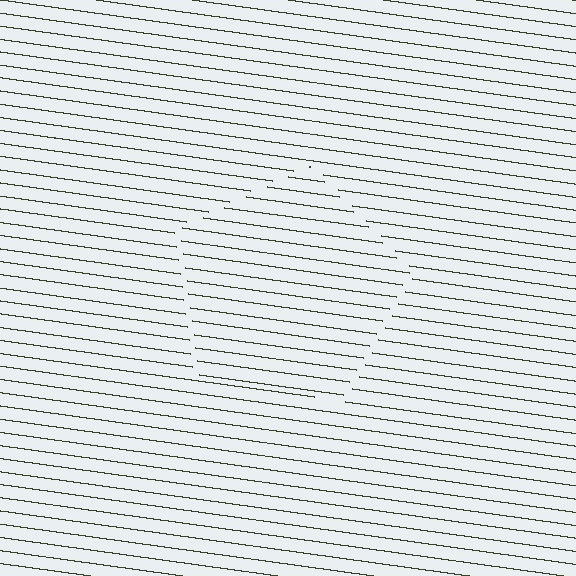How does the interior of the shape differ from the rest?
The interior of the shape contains the same grating, shifted by half a period — the contour is defined by the phase discontinuity where line-ends from the inner and outer gratings abut.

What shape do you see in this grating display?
An illusory pentagon. The interior of the shape contains the same grating, shifted by half a period — the contour is defined by the phase discontinuity where line-ends from the inner and outer gratings abut.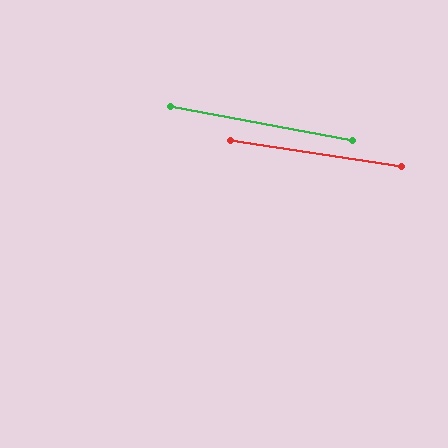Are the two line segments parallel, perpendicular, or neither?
Parallel — their directions differ by only 1.8°.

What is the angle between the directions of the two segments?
Approximately 2 degrees.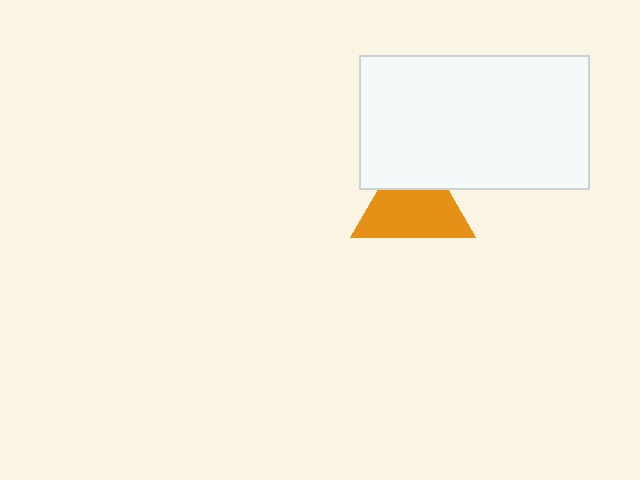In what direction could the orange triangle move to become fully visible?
The orange triangle could move down. That would shift it out from behind the white rectangle entirely.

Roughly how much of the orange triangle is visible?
Most of it is visible (roughly 69%).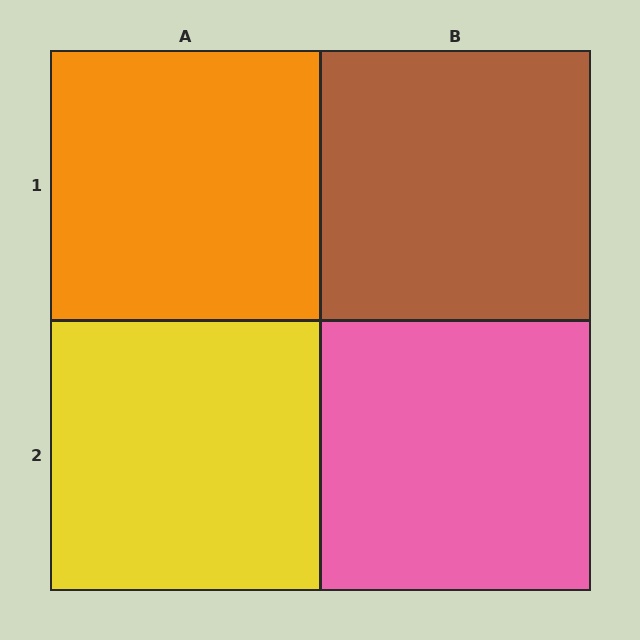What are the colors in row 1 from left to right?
Orange, brown.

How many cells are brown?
1 cell is brown.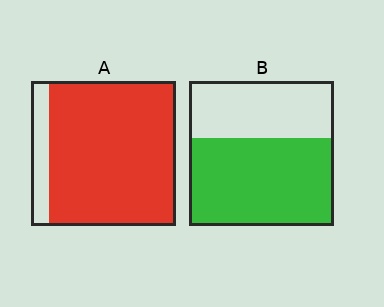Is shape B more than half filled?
Yes.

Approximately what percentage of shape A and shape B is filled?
A is approximately 90% and B is approximately 60%.